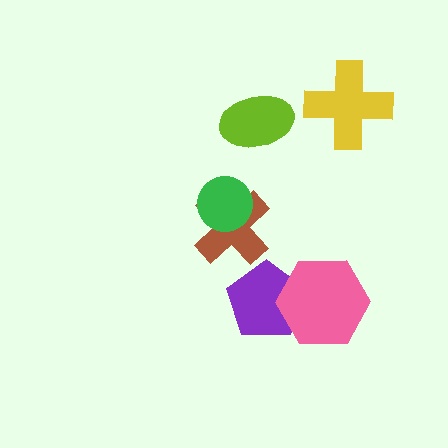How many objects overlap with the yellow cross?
0 objects overlap with the yellow cross.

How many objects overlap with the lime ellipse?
0 objects overlap with the lime ellipse.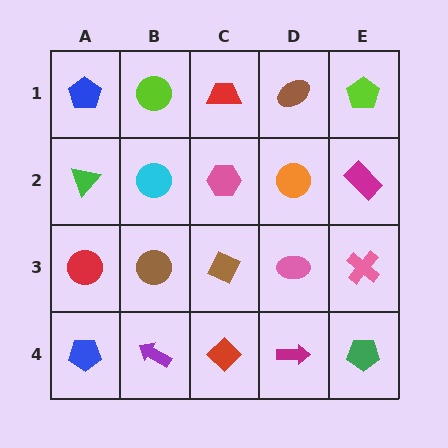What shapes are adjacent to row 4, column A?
A red circle (row 3, column A), a purple arrow (row 4, column B).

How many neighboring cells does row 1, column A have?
2.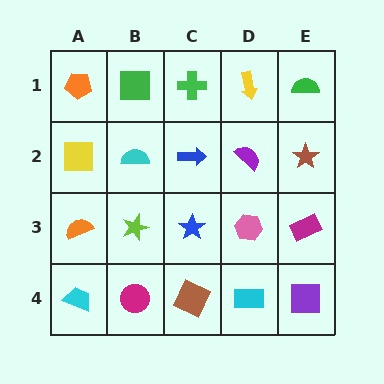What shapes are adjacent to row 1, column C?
A blue arrow (row 2, column C), a green square (row 1, column B), a yellow arrow (row 1, column D).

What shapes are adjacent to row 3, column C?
A blue arrow (row 2, column C), a brown square (row 4, column C), a lime star (row 3, column B), a pink hexagon (row 3, column D).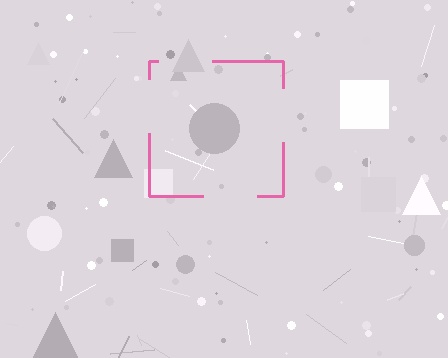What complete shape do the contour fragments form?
The contour fragments form a square.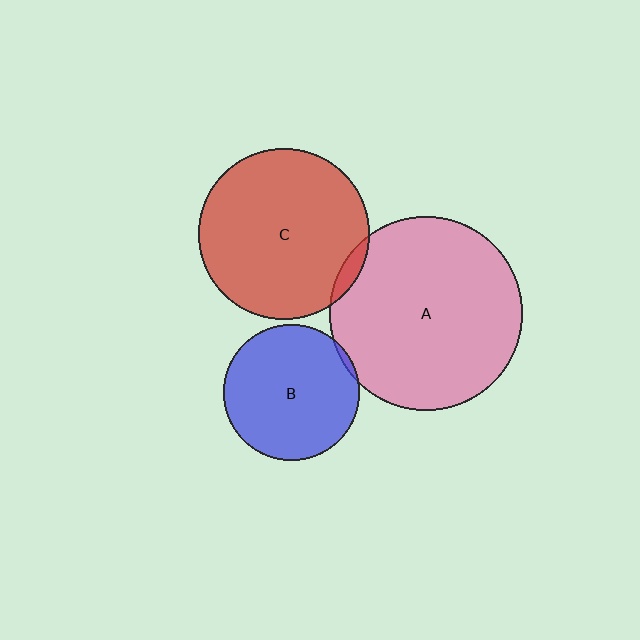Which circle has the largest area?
Circle A (pink).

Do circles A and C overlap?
Yes.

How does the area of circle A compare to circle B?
Approximately 2.0 times.